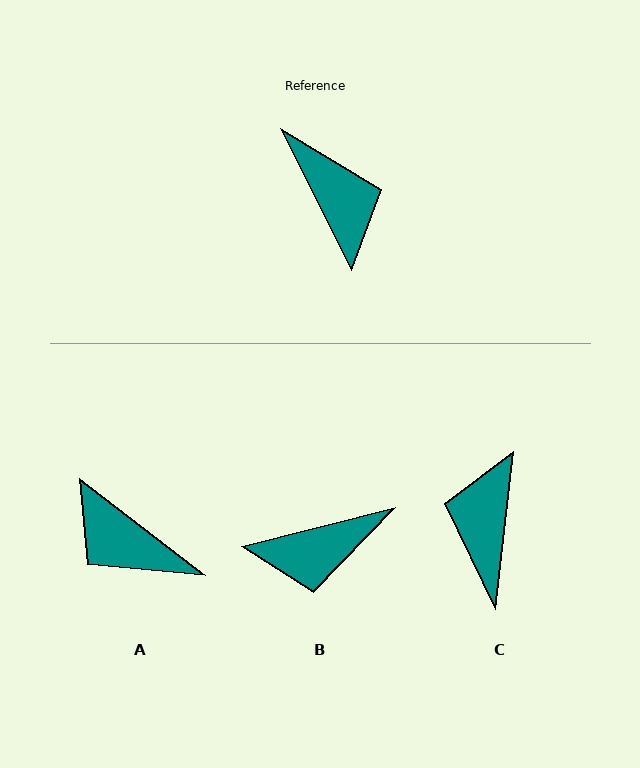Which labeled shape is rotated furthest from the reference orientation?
A, about 154 degrees away.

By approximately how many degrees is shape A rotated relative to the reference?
Approximately 154 degrees clockwise.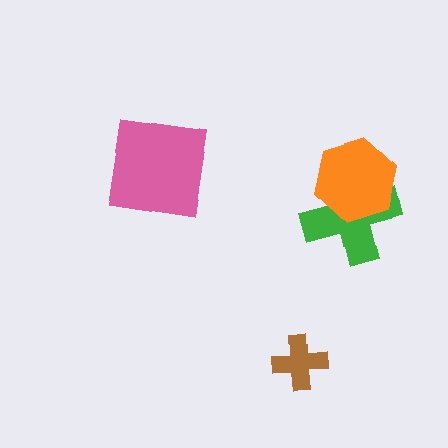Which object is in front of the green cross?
The orange hexagon is in front of the green cross.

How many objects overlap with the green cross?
1 object overlaps with the green cross.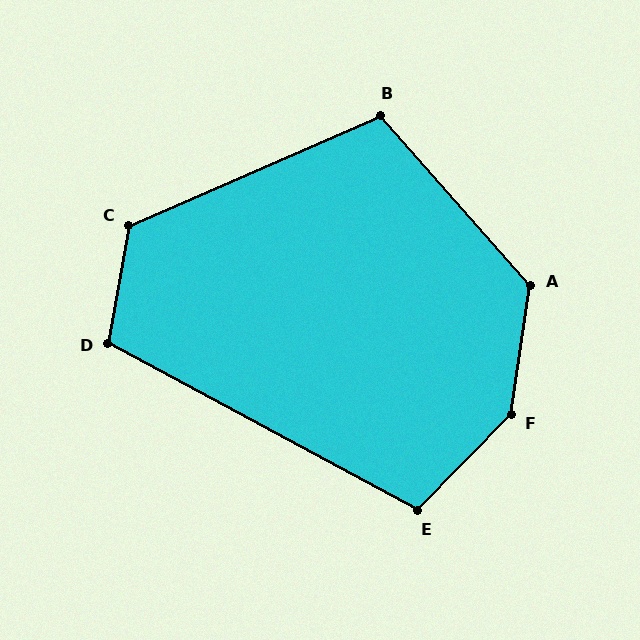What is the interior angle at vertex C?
Approximately 124 degrees (obtuse).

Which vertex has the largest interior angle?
F, at approximately 144 degrees.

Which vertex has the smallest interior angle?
E, at approximately 106 degrees.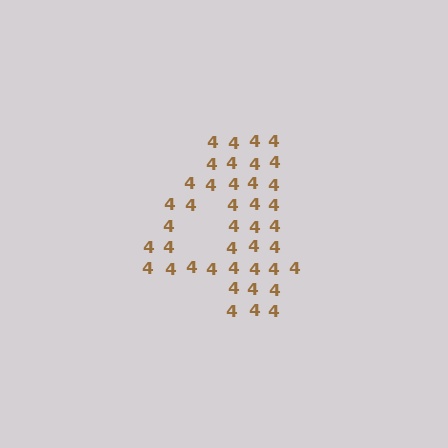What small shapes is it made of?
It is made of small digit 4's.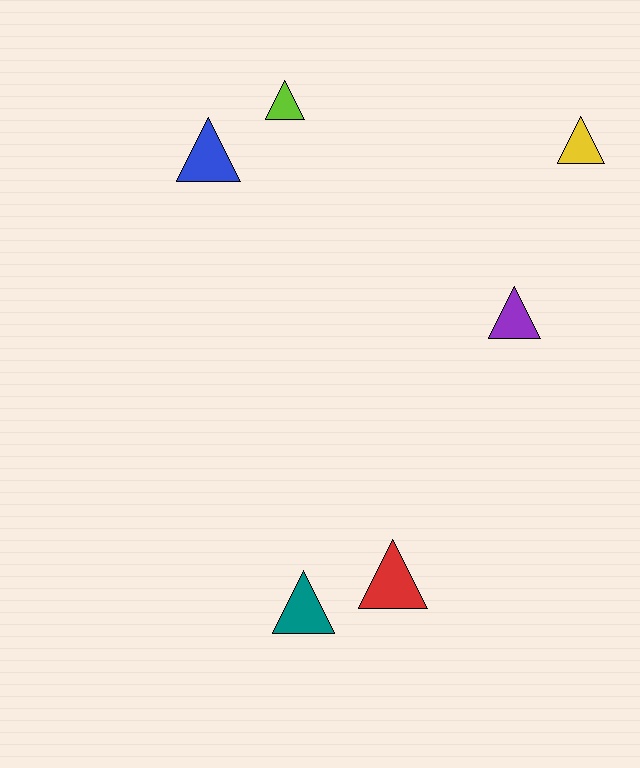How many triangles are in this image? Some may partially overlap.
There are 6 triangles.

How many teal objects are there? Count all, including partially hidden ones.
There is 1 teal object.